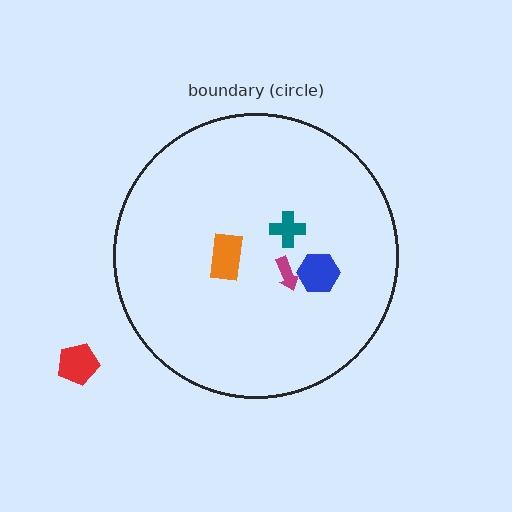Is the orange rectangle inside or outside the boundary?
Inside.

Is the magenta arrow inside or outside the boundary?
Inside.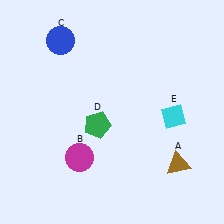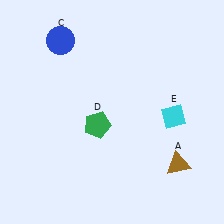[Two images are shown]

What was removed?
The magenta circle (B) was removed in Image 2.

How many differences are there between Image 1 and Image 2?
There is 1 difference between the two images.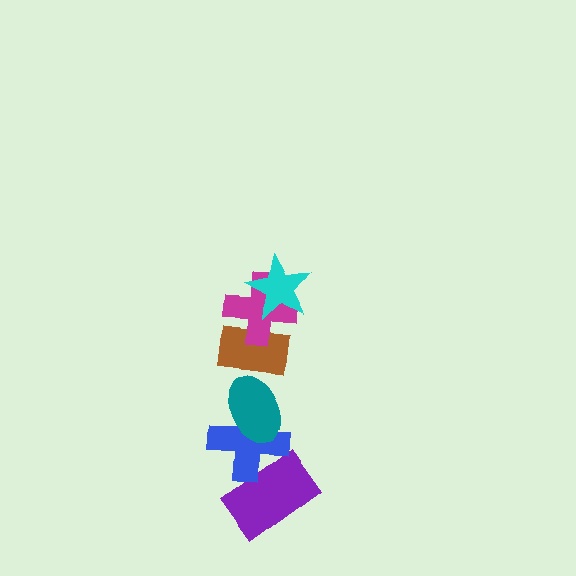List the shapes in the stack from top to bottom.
From top to bottom: the cyan star, the magenta cross, the brown rectangle, the teal ellipse, the blue cross, the purple rectangle.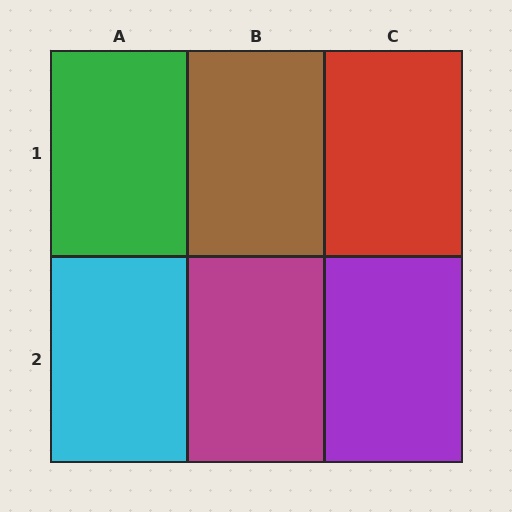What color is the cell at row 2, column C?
Purple.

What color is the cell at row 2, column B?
Magenta.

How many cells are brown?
1 cell is brown.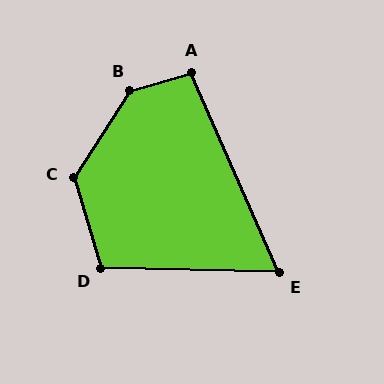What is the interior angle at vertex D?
Approximately 108 degrees (obtuse).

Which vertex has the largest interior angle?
B, at approximately 139 degrees.